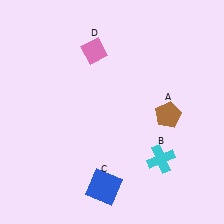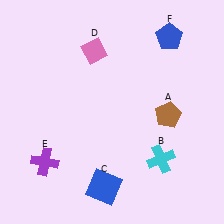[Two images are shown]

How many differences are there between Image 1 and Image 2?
There are 2 differences between the two images.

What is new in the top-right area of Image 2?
A blue pentagon (F) was added in the top-right area of Image 2.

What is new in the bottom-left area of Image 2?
A purple cross (E) was added in the bottom-left area of Image 2.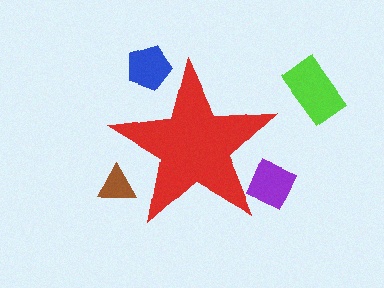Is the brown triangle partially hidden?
Yes, the brown triangle is partially hidden behind the red star.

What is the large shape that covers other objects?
A red star.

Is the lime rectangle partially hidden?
No, the lime rectangle is fully visible.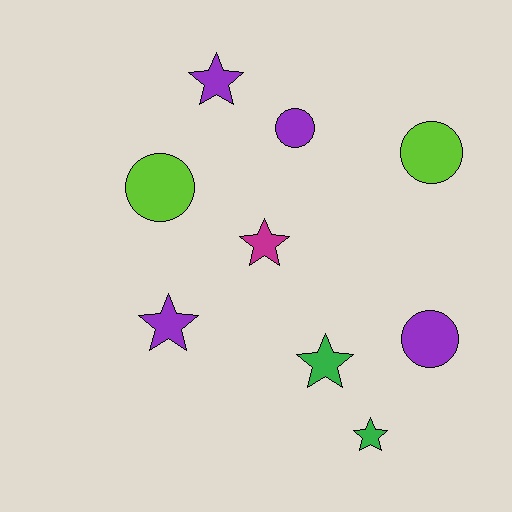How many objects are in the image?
There are 9 objects.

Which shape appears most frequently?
Star, with 5 objects.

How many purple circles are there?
There are 2 purple circles.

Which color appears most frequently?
Purple, with 4 objects.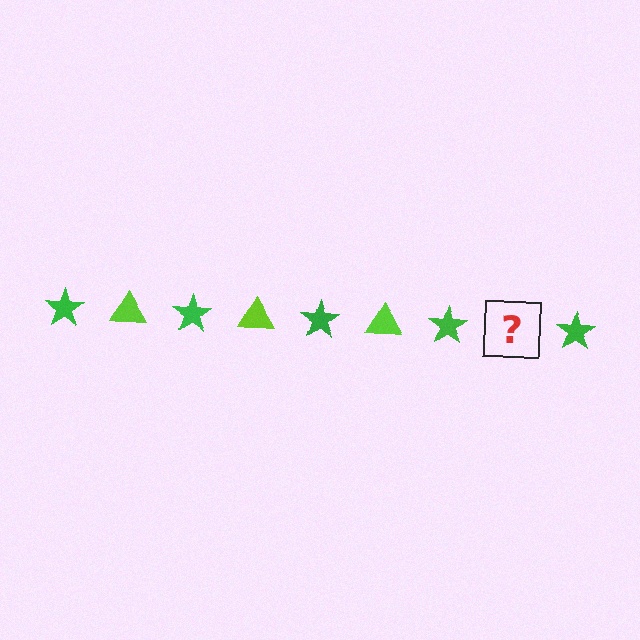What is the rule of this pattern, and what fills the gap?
The rule is that the pattern alternates between green star and lime triangle. The gap should be filled with a lime triangle.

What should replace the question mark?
The question mark should be replaced with a lime triangle.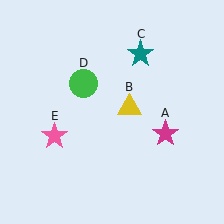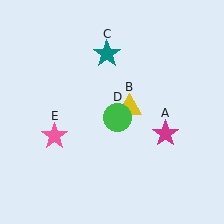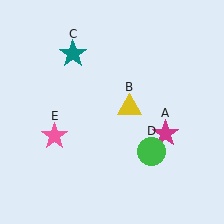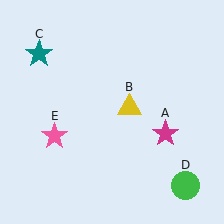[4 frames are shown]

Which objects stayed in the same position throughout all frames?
Magenta star (object A) and yellow triangle (object B) and pink star (object E) remained stationary.